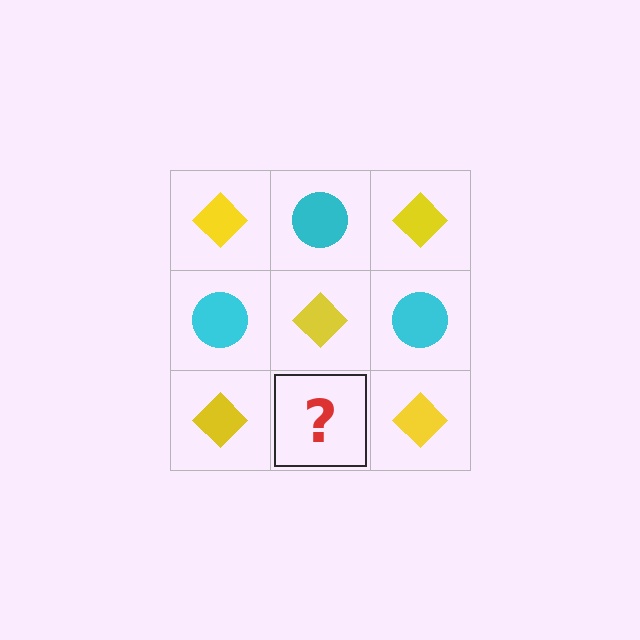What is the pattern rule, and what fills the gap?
The rule is that it alternates yellow diamond and cyan circle in a checkerboard pattern. The gap should be filled with a cyan circle.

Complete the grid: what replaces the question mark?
The question mark should be replaced with a cyan circle.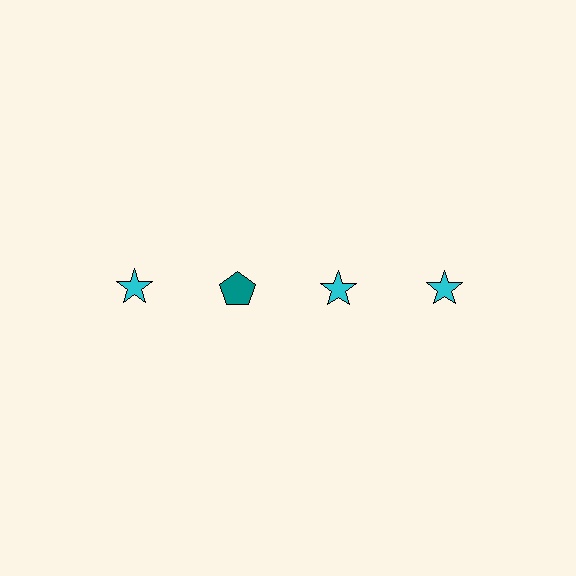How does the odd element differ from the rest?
It differs in both color (teal instead of cyan) and shape (pentagon instead of star).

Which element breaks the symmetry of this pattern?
The teal pentagon in the top row, second from left column breaks the symmetry. All other shapes are cyan stars.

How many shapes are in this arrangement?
There are 4 shapes arranged in a grid pattern.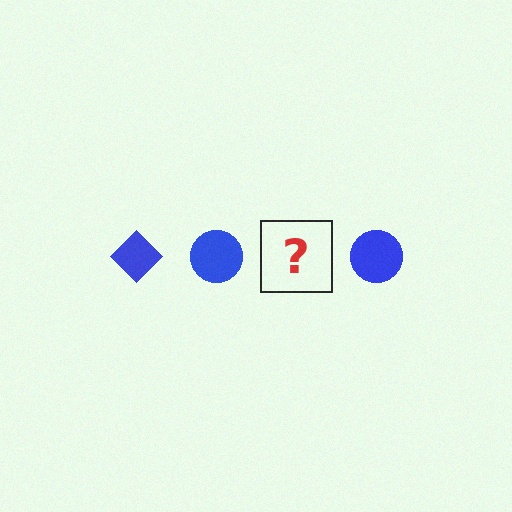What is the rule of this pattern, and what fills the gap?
The rule is that the pattern cycles through diamond, circle shapes in blue. The gap should be filled with a blue diamond.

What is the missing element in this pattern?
The missing element is a blue diamond.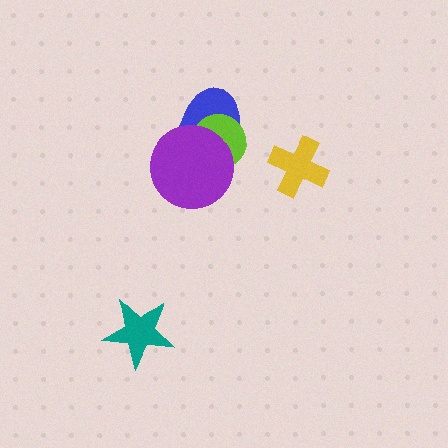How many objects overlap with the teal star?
0 objects overlap with the teal star.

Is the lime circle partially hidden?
Yes, it is partially covered by another shape.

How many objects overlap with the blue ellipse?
2 objects overlap with the blue ellipse.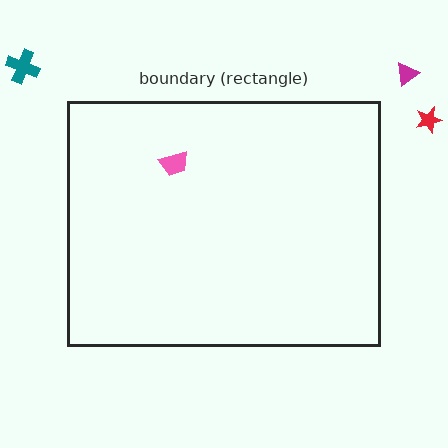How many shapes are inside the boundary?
1 inside, 3 outside.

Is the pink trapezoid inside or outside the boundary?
Inside.